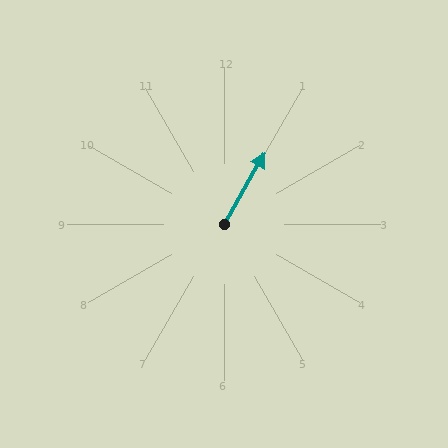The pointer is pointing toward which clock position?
Roughly 1 o'clock.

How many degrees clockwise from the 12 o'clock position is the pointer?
Approximately 30 degrees.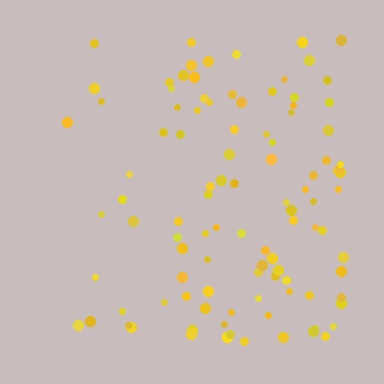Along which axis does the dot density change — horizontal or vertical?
Horizontal.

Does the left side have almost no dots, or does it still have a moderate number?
Still a moderate number, just noticeably fewer than the right.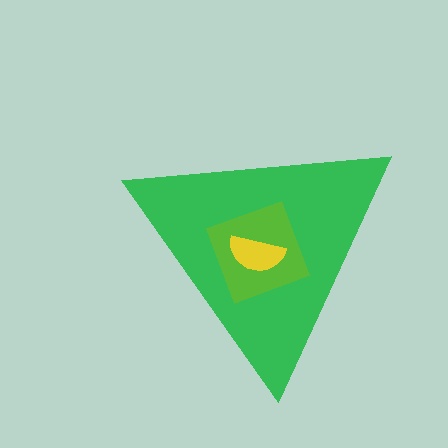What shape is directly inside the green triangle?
The lime square.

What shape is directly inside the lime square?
The yellow semicircle.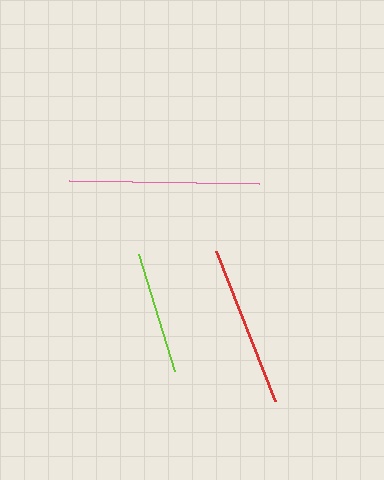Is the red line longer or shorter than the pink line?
The pink line is longer than the red line.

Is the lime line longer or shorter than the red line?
The red line is longer than the lime line.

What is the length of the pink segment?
The pink segment is approximately 189 pixels long.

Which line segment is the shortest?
The lime line is the shortest at approximately 122 pixels.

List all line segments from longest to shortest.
From longest to shortest: pink, red, lime.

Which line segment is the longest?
The pink line is the longest at approximately 189 pixels.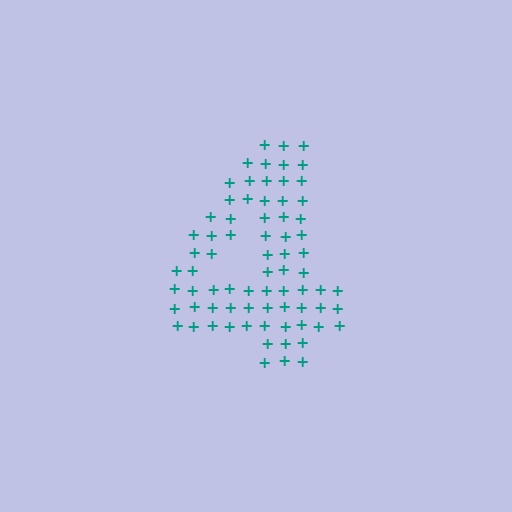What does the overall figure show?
The overall figure shows the digit 4.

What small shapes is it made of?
It is made of small plus signs.